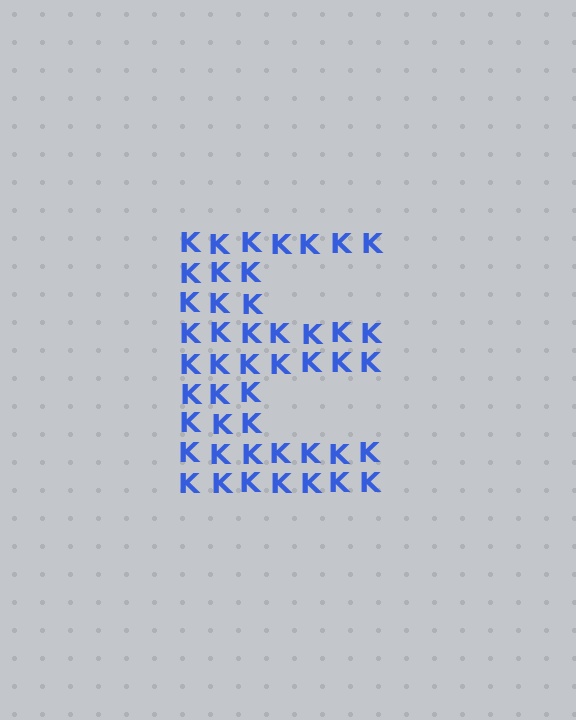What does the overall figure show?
The overall figure shows the letter E.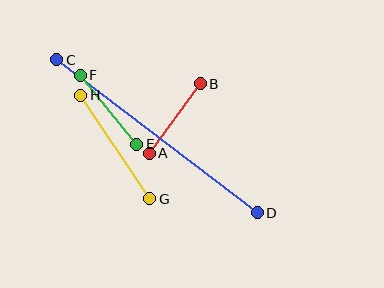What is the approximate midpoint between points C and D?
The midpoint is at approximately (157, 136) pixels.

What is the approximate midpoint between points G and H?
The midpoint is at approximately (115, 147) pixels.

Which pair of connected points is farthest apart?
Points C and D are farthest apart.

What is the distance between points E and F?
The distance is approximately 90 pixels.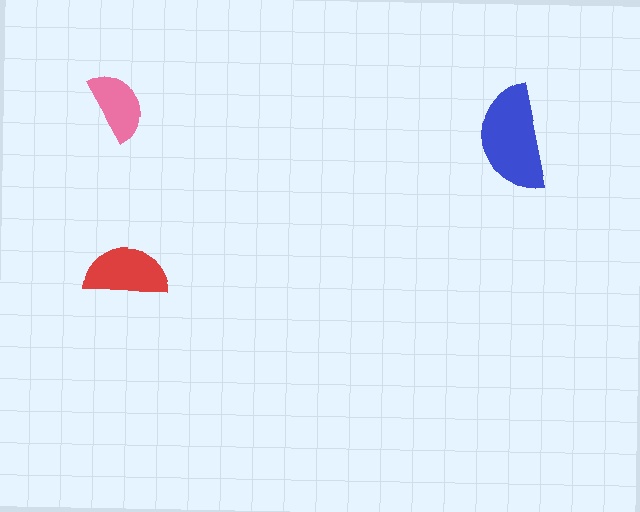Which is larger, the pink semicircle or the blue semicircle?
The blue one.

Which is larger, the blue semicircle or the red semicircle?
The blue one.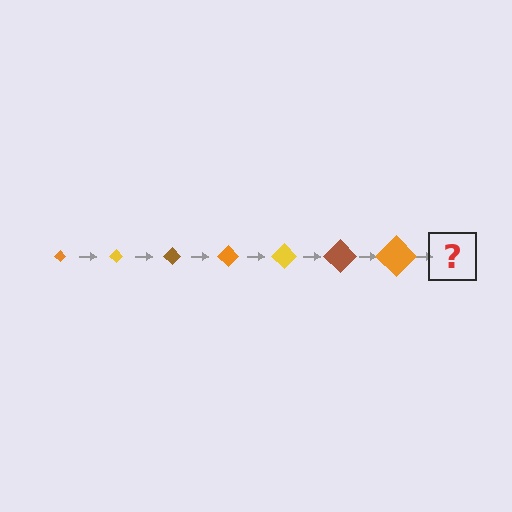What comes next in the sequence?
The next element should be a yellow diamond, larger than the previous one.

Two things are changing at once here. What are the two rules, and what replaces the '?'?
The two rules are that the diamond grows larger each step and the color cycles through orange, yellow, and brown. The '?' should be a yellow diamond, larger than the previous one.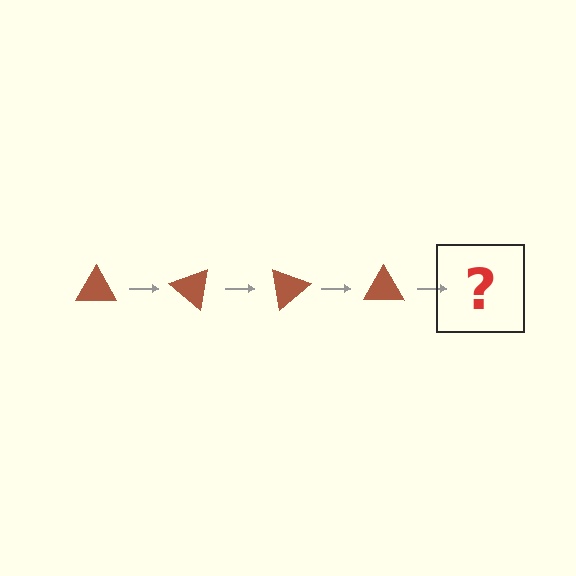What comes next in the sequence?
The next element should be a brown triangle rotated 160 degrees.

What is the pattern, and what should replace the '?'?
The pattern is that the triangle rotates 40 degrees each step. The '?' should be a brown triangle rotated 160 degrees.